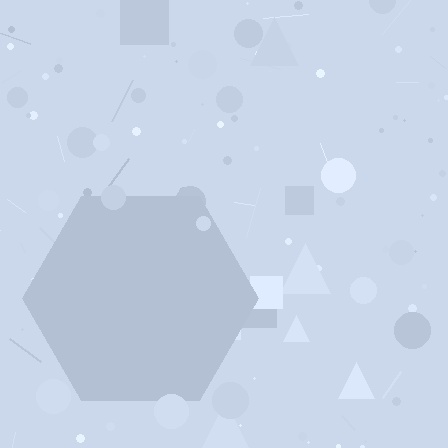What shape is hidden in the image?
A hexagon is hidden in the image.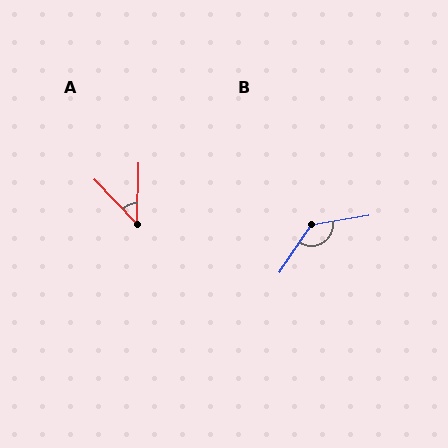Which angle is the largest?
B, at approximately 132 degrees.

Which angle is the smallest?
A, at approximately 45 degrees.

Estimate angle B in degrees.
Approximately 132 degrees.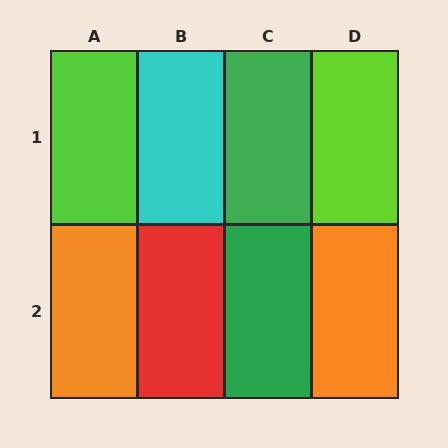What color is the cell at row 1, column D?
Lime.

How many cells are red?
1 cell is red.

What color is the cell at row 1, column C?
Green.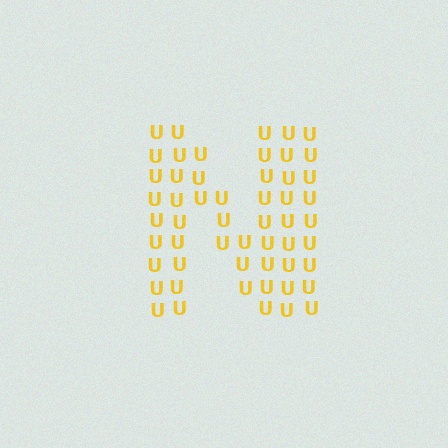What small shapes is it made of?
It is made of small letter U's.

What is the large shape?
The large shape is the letter N.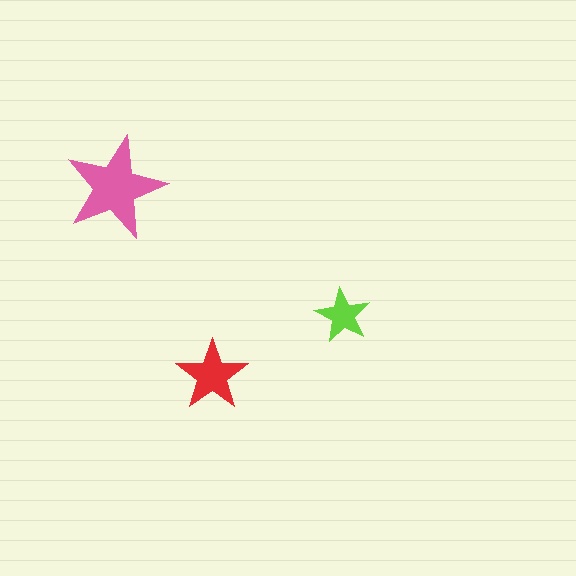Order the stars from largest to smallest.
the pink one, the red one, the lime one.